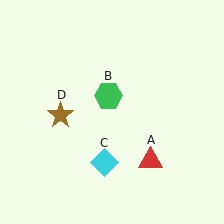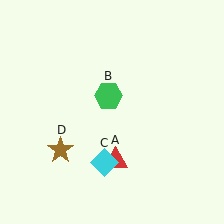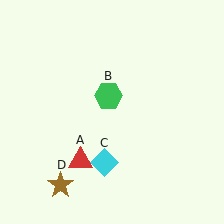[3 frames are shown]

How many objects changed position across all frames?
2 objects changed position: red triangle (object A), brown star (object D).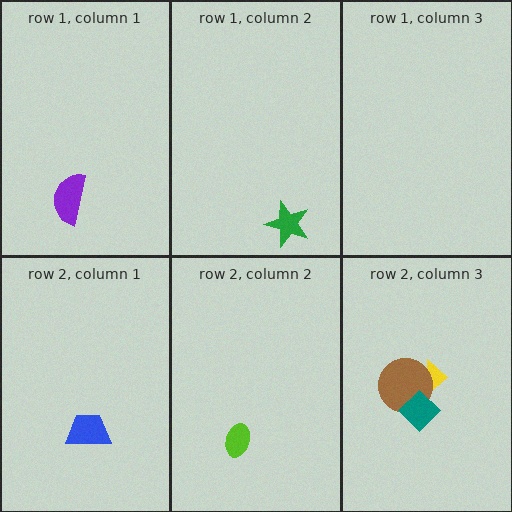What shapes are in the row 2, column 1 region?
The blue trapezoid.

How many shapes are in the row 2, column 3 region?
3.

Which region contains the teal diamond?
The row 2, column 3 region.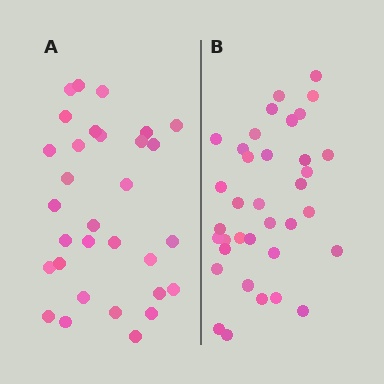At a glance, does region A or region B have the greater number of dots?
Region B (the right region) has more dots.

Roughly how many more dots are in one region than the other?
Region B has about 5 more dots than region A.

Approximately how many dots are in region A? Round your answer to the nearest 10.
About 30 dots. (The exact count is 31, which rounds to 30.)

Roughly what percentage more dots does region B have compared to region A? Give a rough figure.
About 15% more.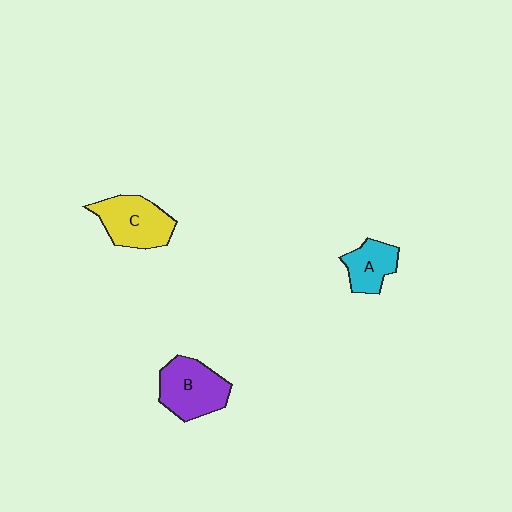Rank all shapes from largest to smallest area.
From largest to smallest: B (purple), C (yellow), A (cyan).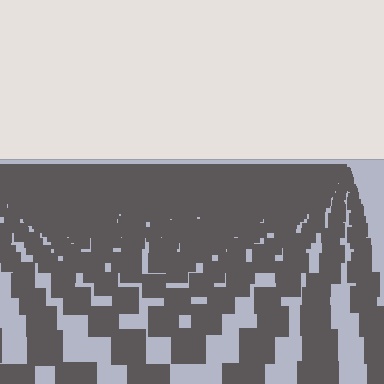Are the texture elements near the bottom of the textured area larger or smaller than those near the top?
Larger. Near the bottom, elements are closer to the viewer and appear at a bigger on-screen size.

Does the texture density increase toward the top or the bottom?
Density increases toward the top.